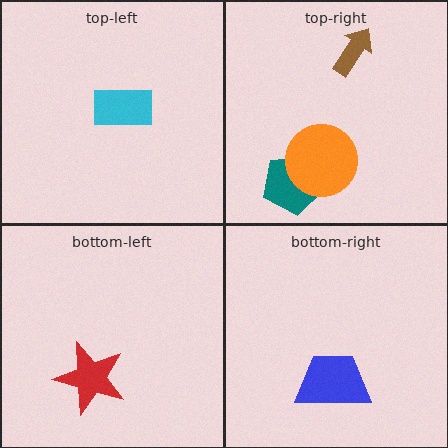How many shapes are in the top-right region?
3.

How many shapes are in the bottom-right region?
1.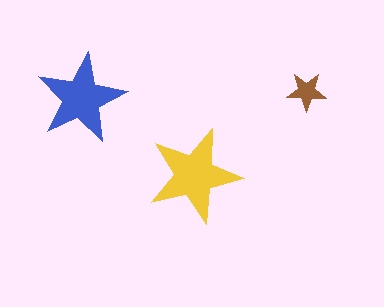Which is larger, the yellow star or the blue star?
The yellow one.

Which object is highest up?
The brown star is topmost.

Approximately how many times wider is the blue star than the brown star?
About 2.5 times wider.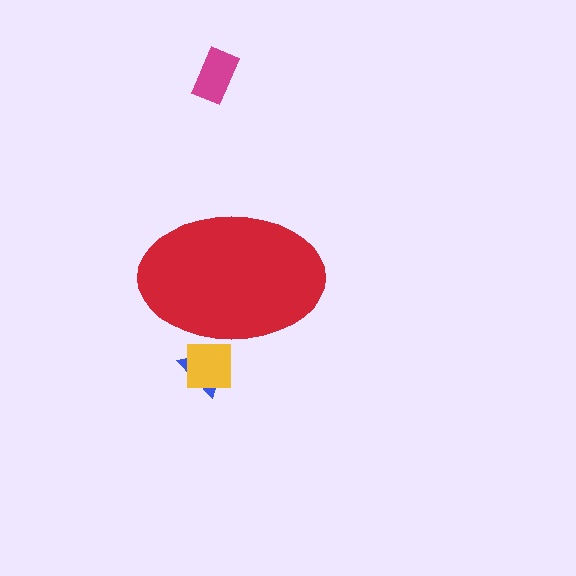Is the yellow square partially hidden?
Yes, the yellow square is partially hidden behind the red ellipse.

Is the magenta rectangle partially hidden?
No, the magenta rectangle is fully visible.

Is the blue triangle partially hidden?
Yes, the blue triangle is partially hidden behind the red ellipse.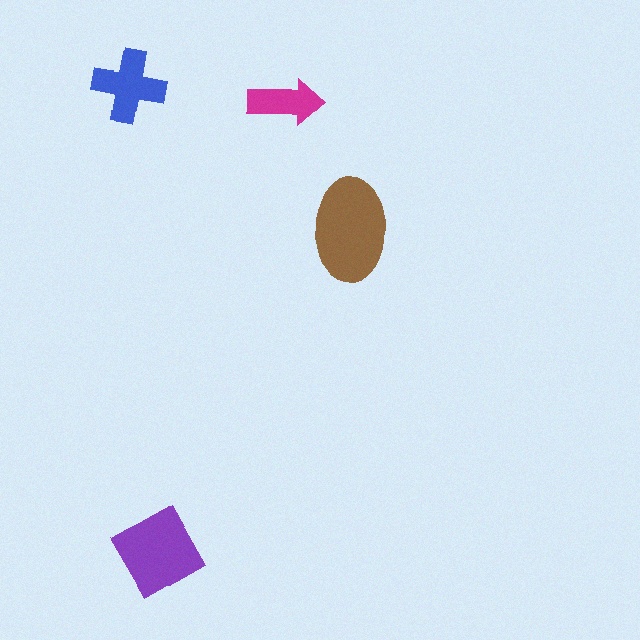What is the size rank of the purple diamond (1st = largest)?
2nd.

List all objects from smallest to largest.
The magenta arrow, the blue cross, the purple diamond, the brown ellipse.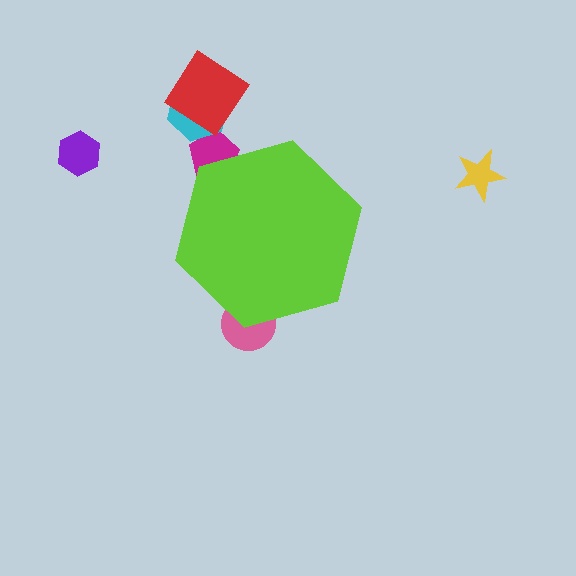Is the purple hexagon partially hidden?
No, the purple hexagon is fully visible.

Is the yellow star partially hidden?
No, the yellow star is fully visible.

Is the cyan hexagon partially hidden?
No, the cyan hexagon is fully visible.